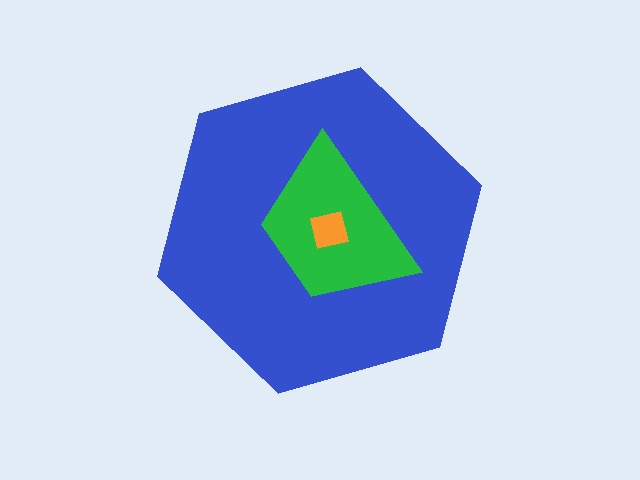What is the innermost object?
The orange square.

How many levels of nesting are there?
3.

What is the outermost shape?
The blue hexagon.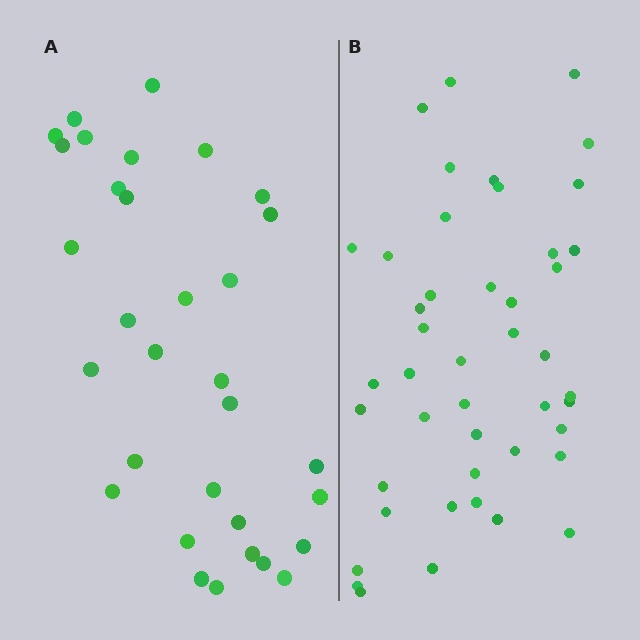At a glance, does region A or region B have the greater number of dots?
Region B (the right region) has more dots.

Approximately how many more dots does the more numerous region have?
Region B has approximately 15 more dots than region A.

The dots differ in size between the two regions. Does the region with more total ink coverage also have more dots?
No. Region A has more total ink coverage because its dots are larger, but region B actually contains more individual dots. Total area can be misleading — the number of items is what matters here.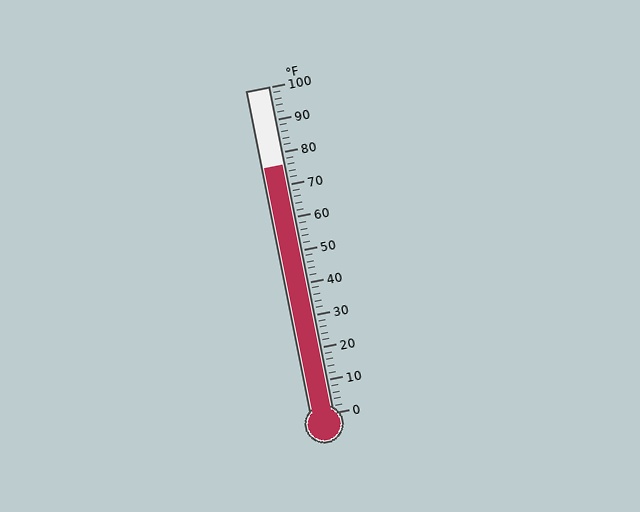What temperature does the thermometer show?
The thermometer shows approximately 76°F.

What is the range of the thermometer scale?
The thermometer scale ranges from 0°F to 100°F.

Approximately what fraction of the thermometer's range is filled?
The thermometer is filled to approximately 75% of its range.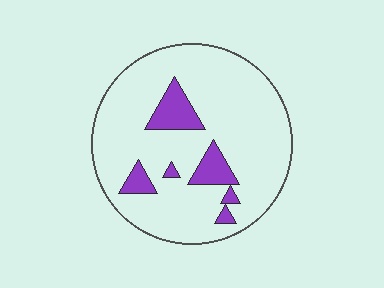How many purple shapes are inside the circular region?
6.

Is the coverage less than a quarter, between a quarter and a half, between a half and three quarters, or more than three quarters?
Less than a quarter.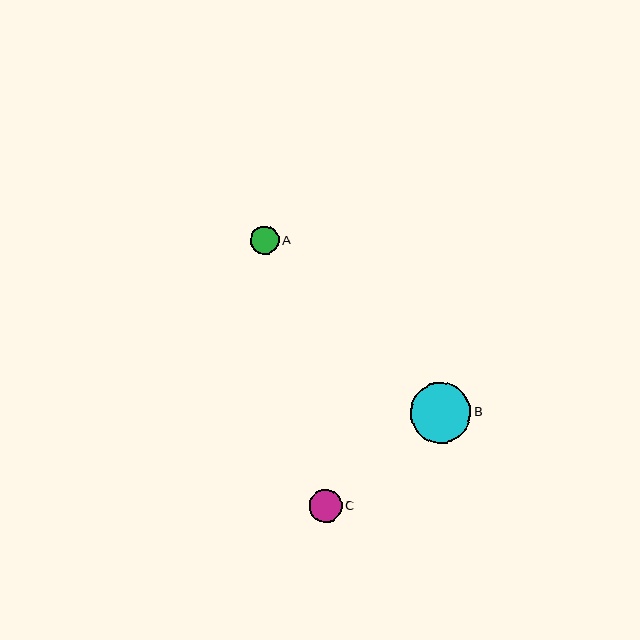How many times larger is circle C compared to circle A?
Circle C is approximately 1.1 times the size of circle A.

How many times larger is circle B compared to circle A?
Circle B is approximately 2.1 times the size of circle A.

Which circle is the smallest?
Circle A is the smallest with a size of approximately 28 pixels.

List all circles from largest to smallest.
From largest to smallest: B, C, A.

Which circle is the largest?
Circle B is the largest with a size of approximately 60 pixels.